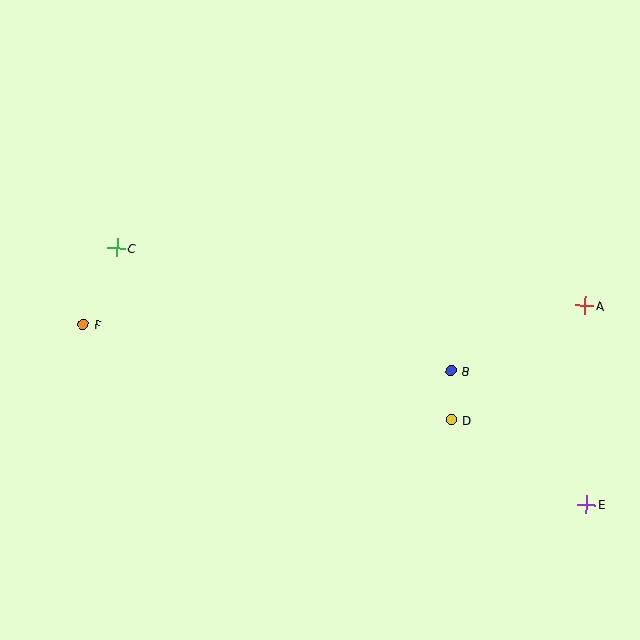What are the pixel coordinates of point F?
Point F is at (83, 324).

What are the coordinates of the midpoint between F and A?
The midpoint between F and A is at (334, 315).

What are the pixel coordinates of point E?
Point E is at (587, 505).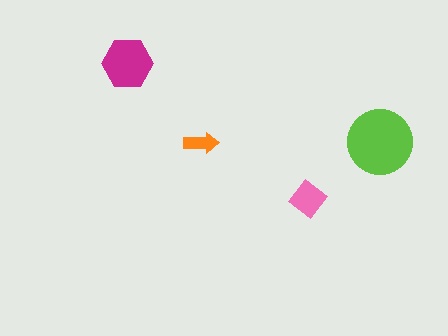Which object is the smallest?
The orange arrow.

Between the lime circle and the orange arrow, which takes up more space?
The lime circle.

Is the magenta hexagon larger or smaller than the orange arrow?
Larger.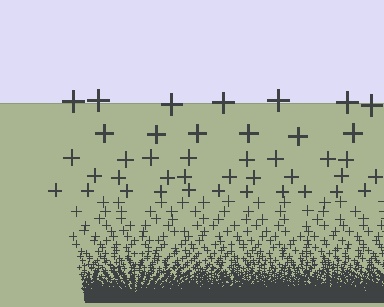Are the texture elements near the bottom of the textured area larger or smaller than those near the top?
Smaller. The gradient is inverted — elements near the bottom are smaller and denser.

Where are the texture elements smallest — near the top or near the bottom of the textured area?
Near the bottom.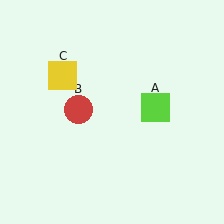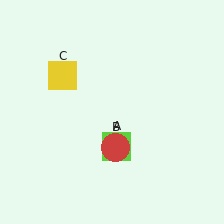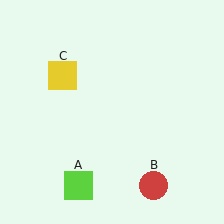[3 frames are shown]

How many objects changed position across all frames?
2 objects changed position: lime square (object A), red circle (object B).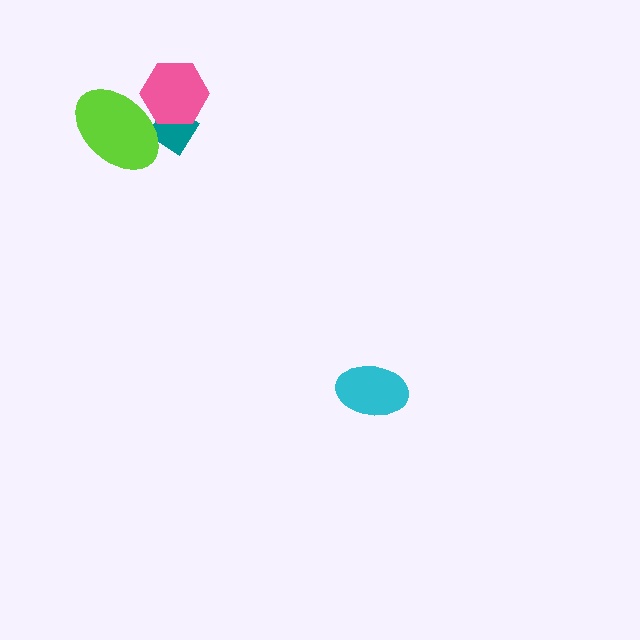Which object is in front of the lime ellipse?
The pink hexagon is in front of the lime ellipse.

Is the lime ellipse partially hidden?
Yes, it is partially covered by another shape.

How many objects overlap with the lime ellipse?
2 objects overlap with the lime ellipse.